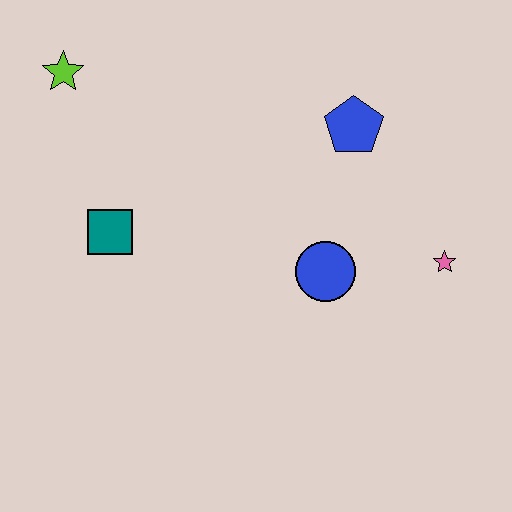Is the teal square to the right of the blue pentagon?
No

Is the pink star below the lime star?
Yes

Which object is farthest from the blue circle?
The lime star is farthest from the blue circle.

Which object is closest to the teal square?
The lime star is closest to the teal square.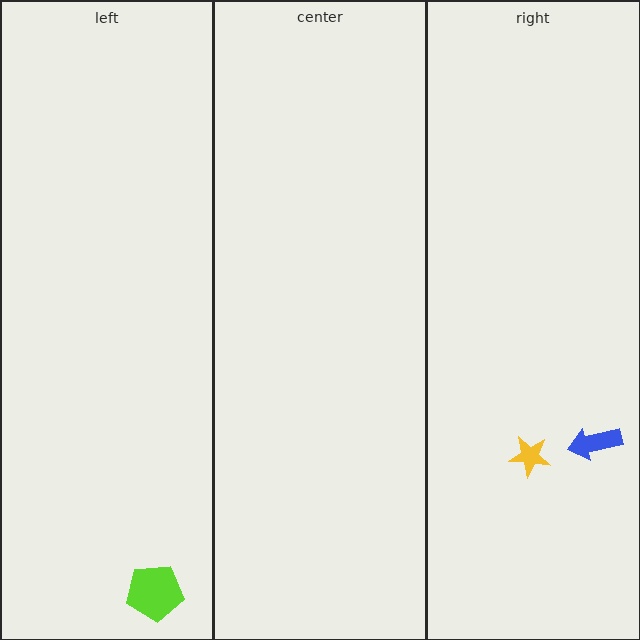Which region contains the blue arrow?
The right region.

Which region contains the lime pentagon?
The left region.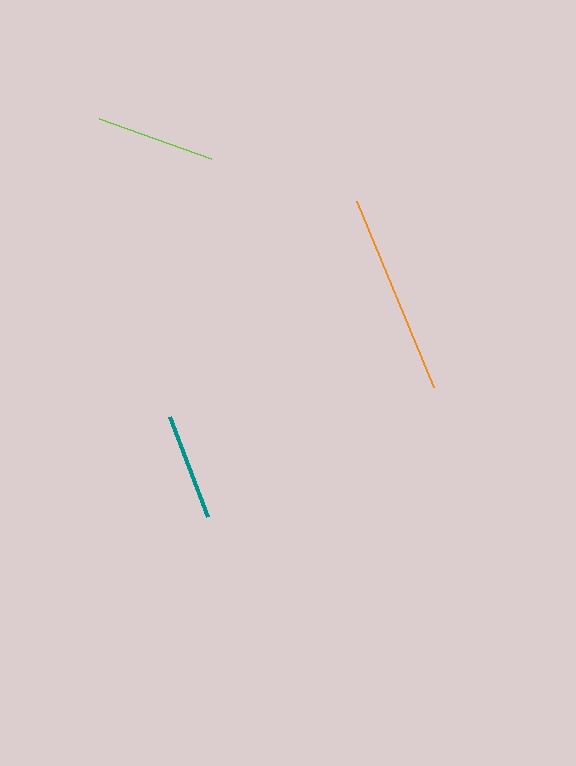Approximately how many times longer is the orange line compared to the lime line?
The orange line is approximately 1.7 times the length of the lime line.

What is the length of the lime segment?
The lime segment is approximately 119 pixels long.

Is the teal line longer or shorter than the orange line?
The orange line is longer than the teal line.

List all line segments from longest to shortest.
From longest to shortest: orange, lime, teal.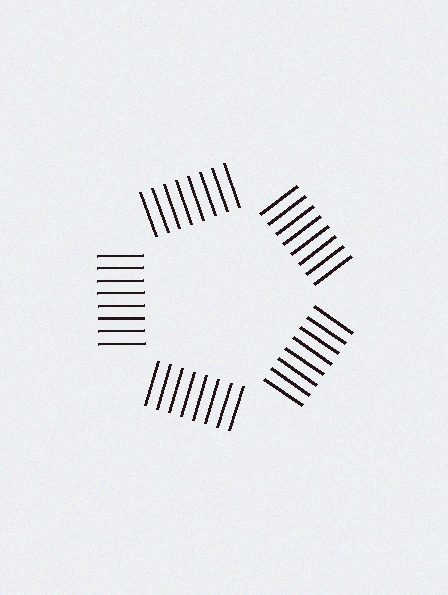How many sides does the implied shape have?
5 sides — the line-ends trace a pentagon.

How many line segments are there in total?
40 — 8 along each of the 5 edges.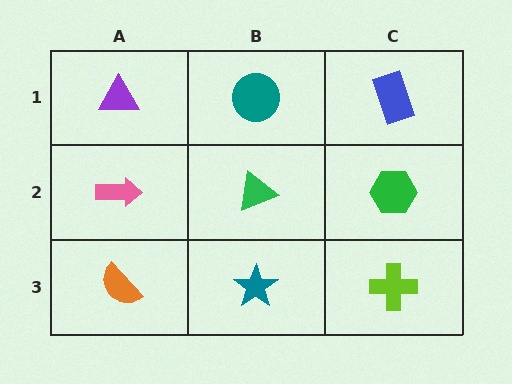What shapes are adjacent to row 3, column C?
A green hexagon (row 2, column C), a teal star (row 3, column B).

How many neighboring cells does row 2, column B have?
4.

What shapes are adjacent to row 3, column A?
A pink arrow (row 2, column A), a teal star (row 3, column B).